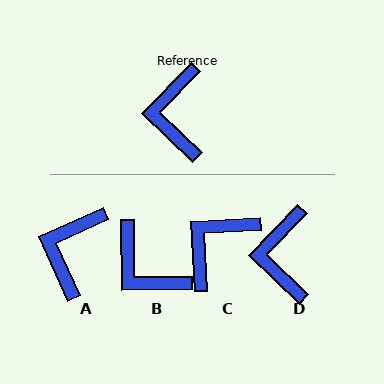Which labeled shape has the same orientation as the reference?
D.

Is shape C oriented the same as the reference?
No, it is off by about 42 degrees.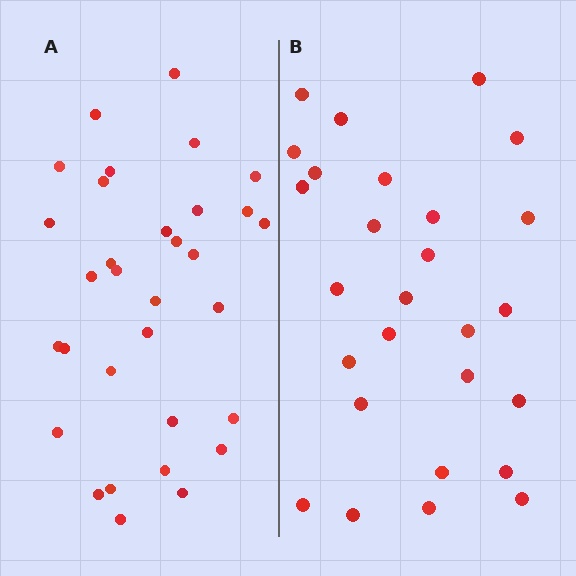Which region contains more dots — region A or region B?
Region A (the left region) has more dots.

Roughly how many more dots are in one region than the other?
Region A has about 5 more dots than region B.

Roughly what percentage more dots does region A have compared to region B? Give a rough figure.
About 20% more.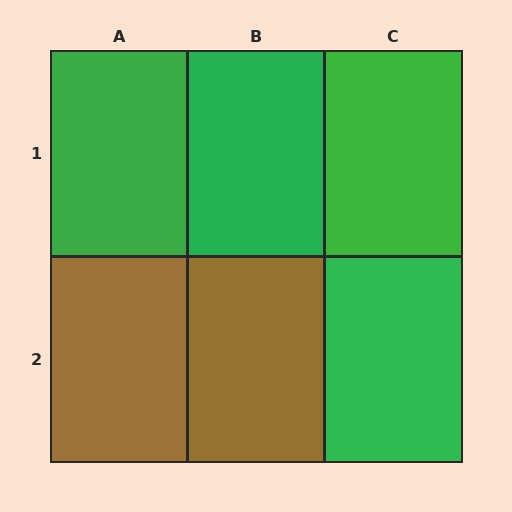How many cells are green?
4 cells are green.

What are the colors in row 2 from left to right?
Brown, brown, green.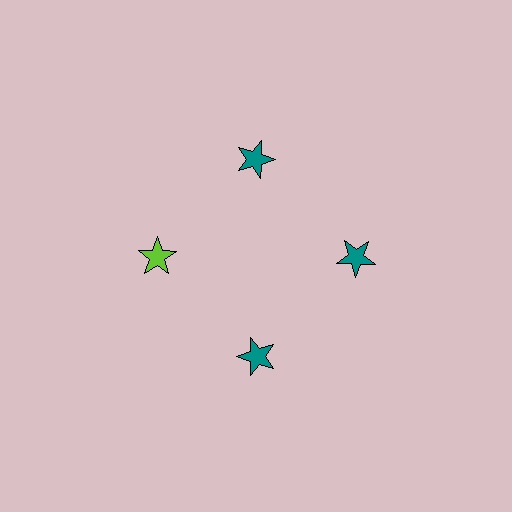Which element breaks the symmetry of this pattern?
The lime star at roughly the 9 o'clock position breaks the symmetry. All other shapes are teal stars.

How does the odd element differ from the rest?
It has a different color: lime instead of teal.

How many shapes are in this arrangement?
There are 4 shapes arranged in a ring pattern.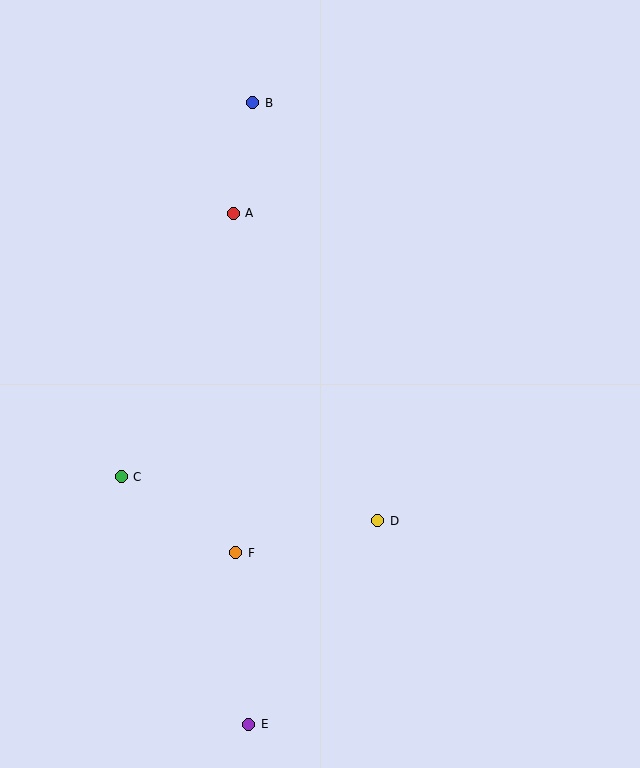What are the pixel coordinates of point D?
Point D is at (378, 521).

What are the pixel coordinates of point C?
Point C is at (121, 477).